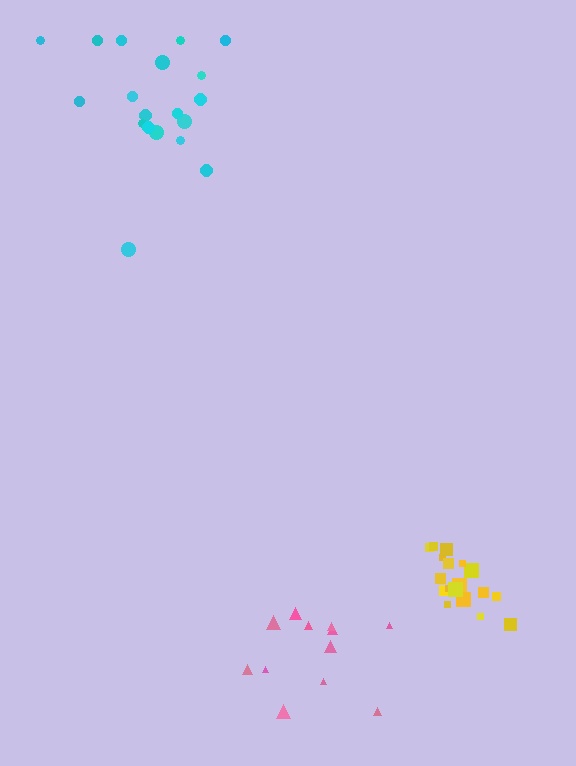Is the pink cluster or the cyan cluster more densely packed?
Pink.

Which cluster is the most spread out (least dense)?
Cyan.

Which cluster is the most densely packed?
Yellow.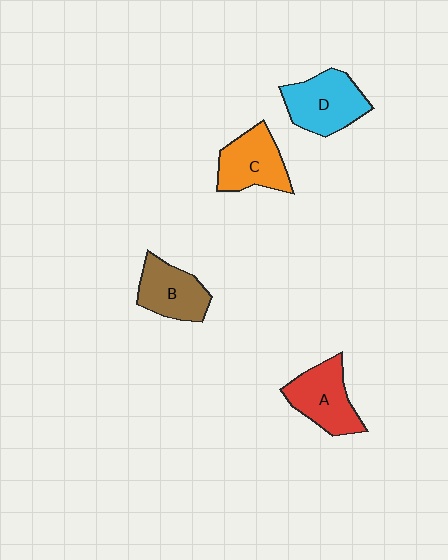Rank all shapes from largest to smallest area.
From largest to smallest: D (cyan), A (red), C (orange), B (brown).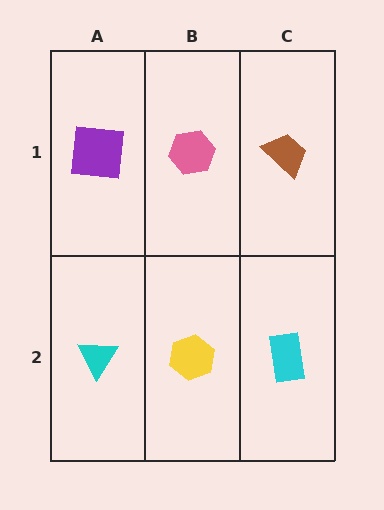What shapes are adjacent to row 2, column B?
A pink hexagon (row 1, column B), a cyan triangle (row 2, column A), a cyan rectangle (row 2, column C).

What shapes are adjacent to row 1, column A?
A cyan triangle (row 2, column A), a pink hexagon (row 1, column B).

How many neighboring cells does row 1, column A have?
2.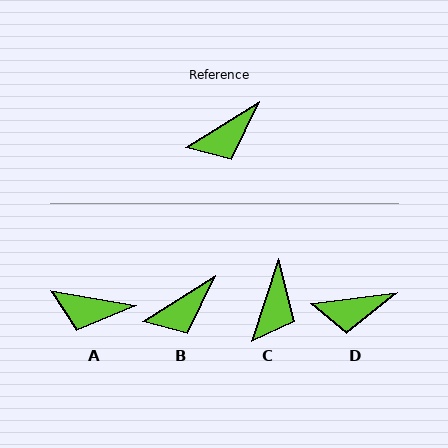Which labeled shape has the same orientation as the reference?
B.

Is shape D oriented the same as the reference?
No, it is off by about 25 degrees.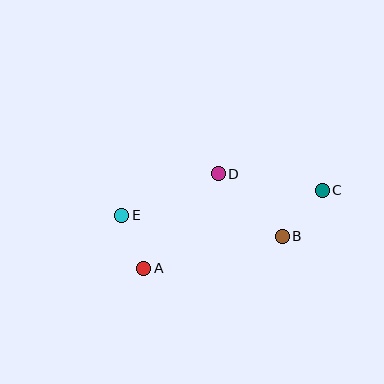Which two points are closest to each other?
Points A and E are closest to each other.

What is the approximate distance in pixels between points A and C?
The distance between A and C is approximately 195 pixels.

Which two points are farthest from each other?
Points C and E are farthest from each other.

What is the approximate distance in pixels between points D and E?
The distance between D and E is approximately 105 pixels.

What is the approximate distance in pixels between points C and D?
The distance between C and D is approximately 105 pixels.